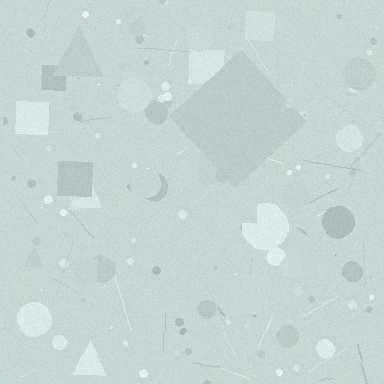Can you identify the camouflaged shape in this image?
The camouflaged shape is a diamond.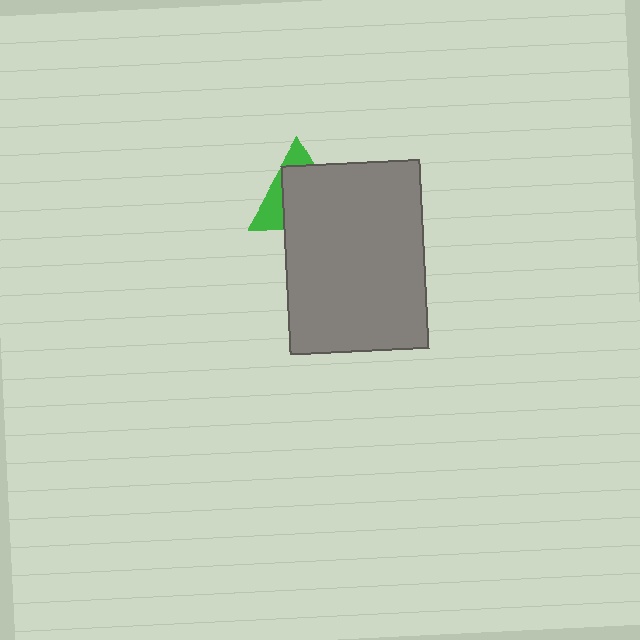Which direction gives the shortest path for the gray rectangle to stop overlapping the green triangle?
Moving toward the lower-right gives the shortest separation.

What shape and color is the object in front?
The object in front is a gray rectangle.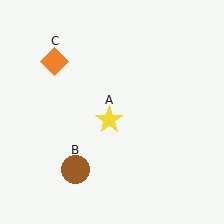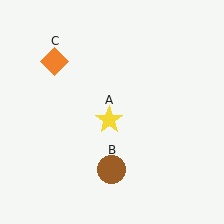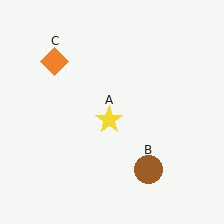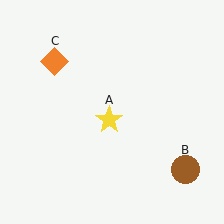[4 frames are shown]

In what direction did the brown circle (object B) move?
The brown circle (object B) moved right.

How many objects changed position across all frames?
1 object changed position: brown circle (object B).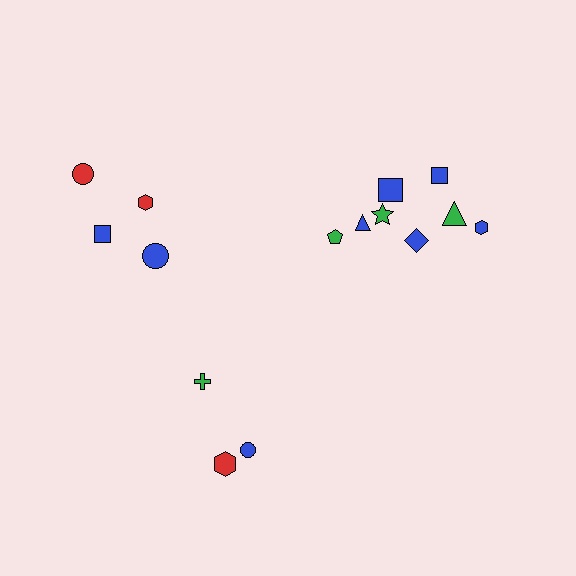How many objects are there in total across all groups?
There are 15 objects.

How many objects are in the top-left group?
There are 4 objects.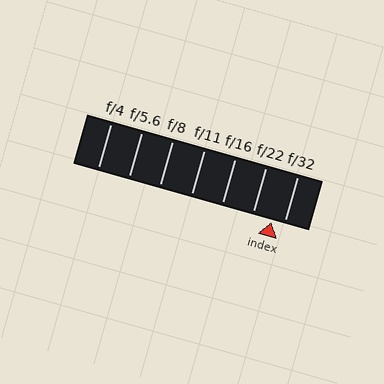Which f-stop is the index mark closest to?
The index mark is closest to f/32.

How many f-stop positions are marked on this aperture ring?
There are 7 f-stop positions marked.